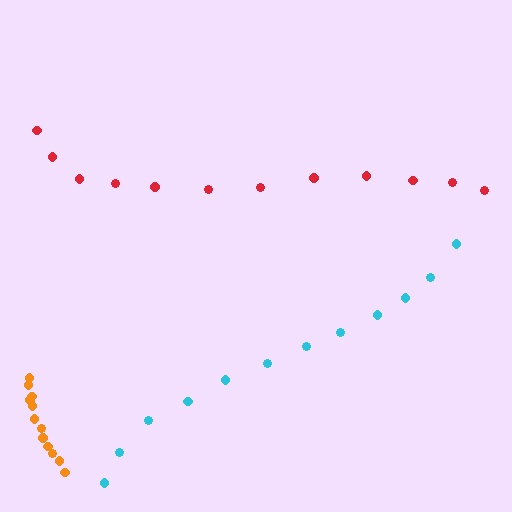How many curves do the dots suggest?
There are 3 distinct paths.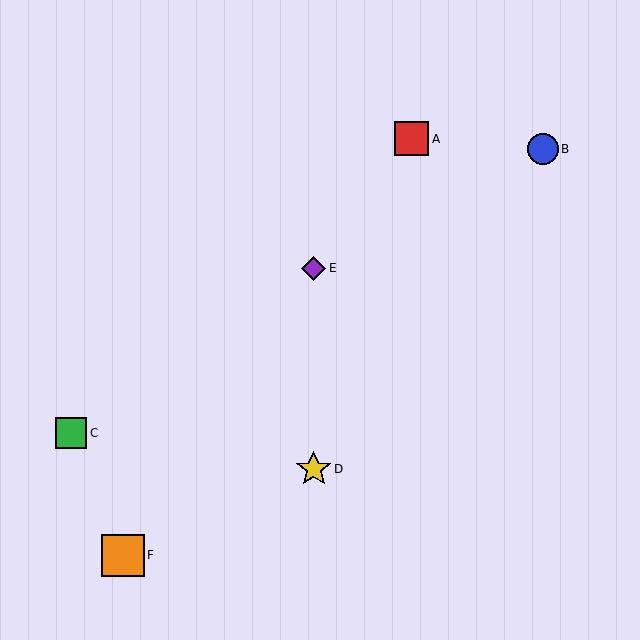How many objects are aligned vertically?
2 objects (D, E) are aligned vertically.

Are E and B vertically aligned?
No, E is at x≈314 and B is at x≈543.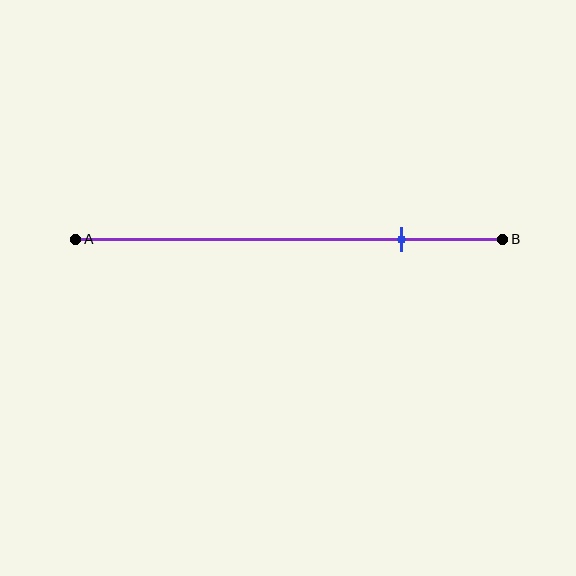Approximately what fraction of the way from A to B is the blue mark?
The blue mark is approximately 75% of the way from A to B.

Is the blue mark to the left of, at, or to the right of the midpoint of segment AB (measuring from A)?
The blue mark is to the right of the midpoint of segment AB.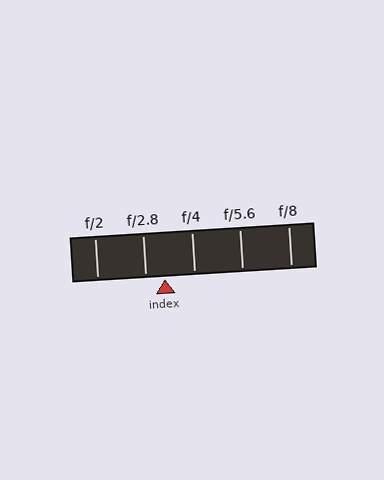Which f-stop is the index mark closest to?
The index mark is closest to f/2.8.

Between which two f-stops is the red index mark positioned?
The index mark is between f/2.8 and f/4.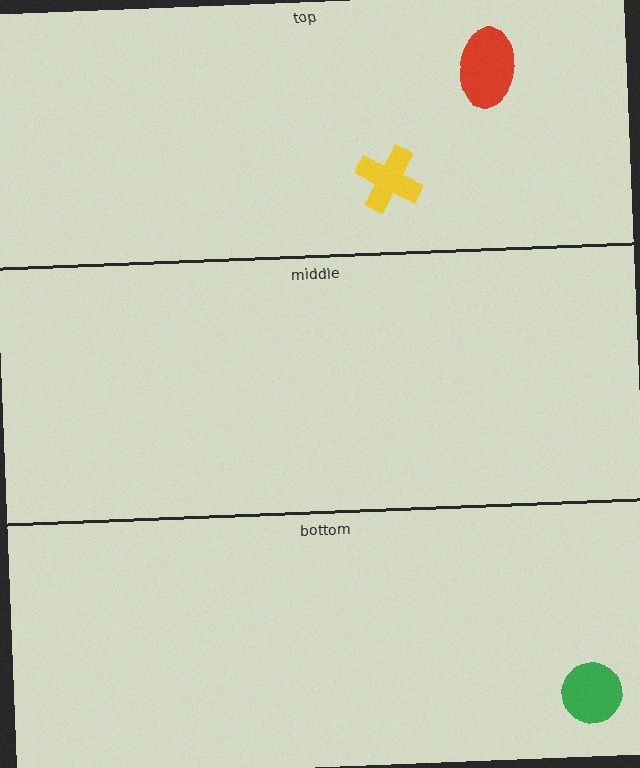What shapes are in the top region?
The red ellipse, the yellow cross.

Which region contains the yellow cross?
The top region.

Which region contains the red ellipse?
The top region.